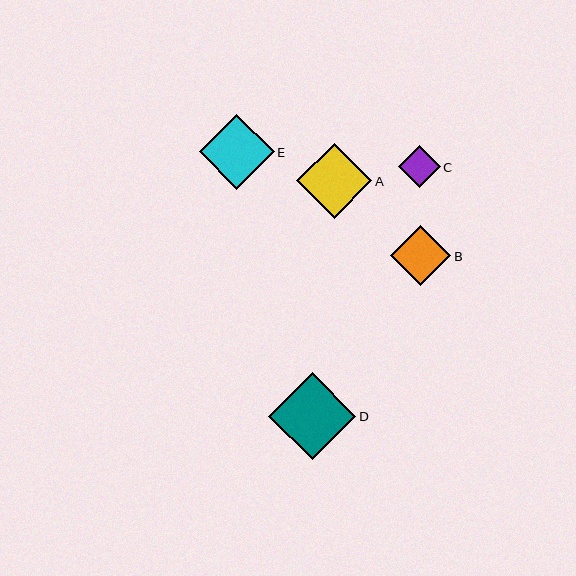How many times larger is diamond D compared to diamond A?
Diamond D is approximately 1.2 times the size of diamond A.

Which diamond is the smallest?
Diamond C is the smallest with a size of approximately 42 pixels.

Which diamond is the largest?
Diamond D is the largest with a size of approximately 87 pixels.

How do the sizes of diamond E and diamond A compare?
Diamond E and diamond A are approximately the same size.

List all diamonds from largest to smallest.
From largest to smallest: D, E, A, B, C.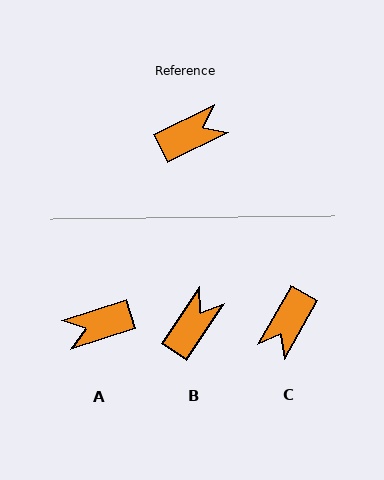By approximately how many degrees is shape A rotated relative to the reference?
Approximately 171 degrees counter-clockwise.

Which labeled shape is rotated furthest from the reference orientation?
A, about 171 degrees away.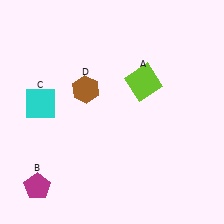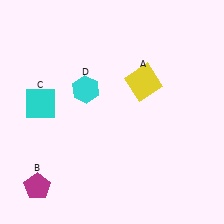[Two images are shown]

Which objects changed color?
A changed from lime to yellow. D changed from brown to cyan.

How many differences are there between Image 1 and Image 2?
There are 2 differences between the two images.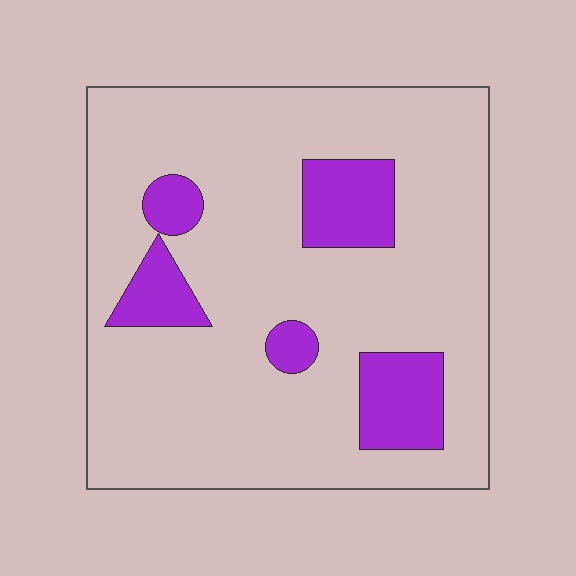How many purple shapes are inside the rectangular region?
5.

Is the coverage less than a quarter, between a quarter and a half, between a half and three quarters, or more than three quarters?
Less than a quarter.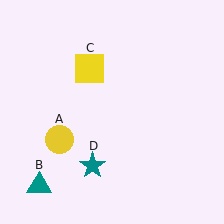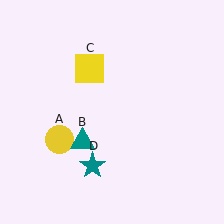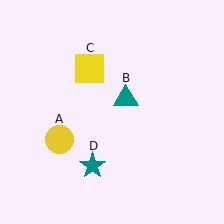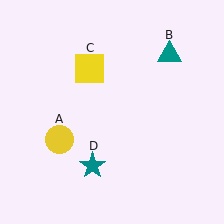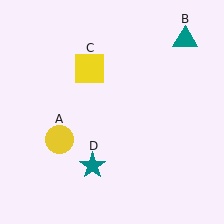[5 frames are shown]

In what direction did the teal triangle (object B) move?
The teal triangle (object B) moved up and to the right.